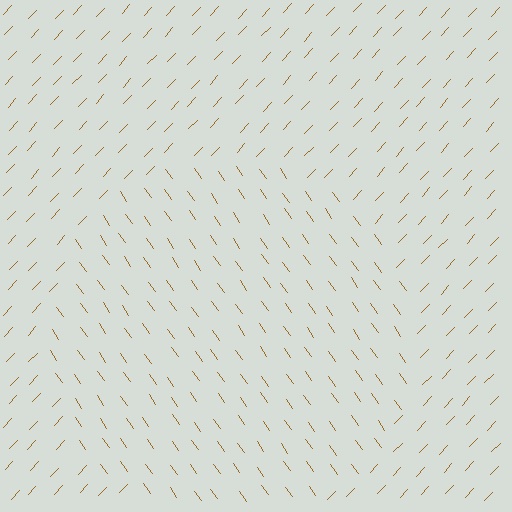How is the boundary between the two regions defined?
The boundary is defined purely by a change in line orientation (approximately 78 degrees difference). All lines are the same color and thickness.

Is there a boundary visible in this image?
Yes, there is a texture boundary formed by a change in line orientation.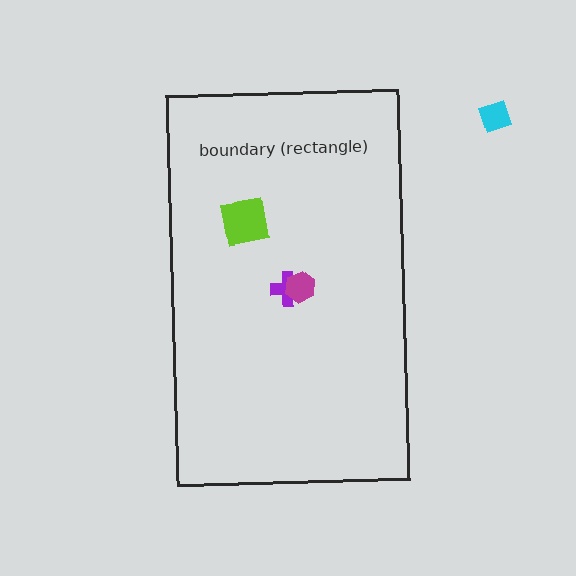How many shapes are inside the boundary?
3 inside, 1 outside.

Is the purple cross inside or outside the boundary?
Inside.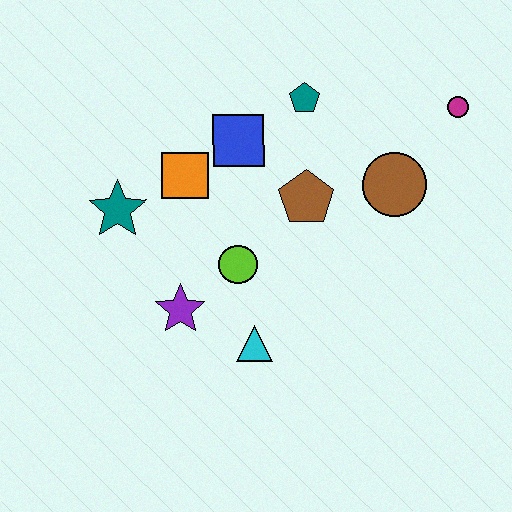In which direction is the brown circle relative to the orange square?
The brown circle is to the right of the orange square.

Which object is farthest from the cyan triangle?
The magenta circle is farthest from the cyan triangle.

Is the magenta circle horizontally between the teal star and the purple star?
No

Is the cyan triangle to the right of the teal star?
Yes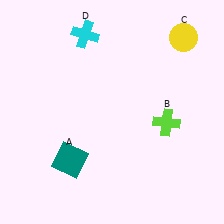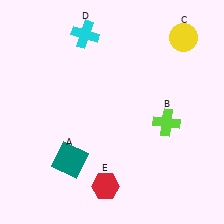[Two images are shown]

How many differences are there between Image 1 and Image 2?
There is 1 difference between the two images.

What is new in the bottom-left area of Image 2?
A red hexagon (E) was added in the bottom-left area of Image 2.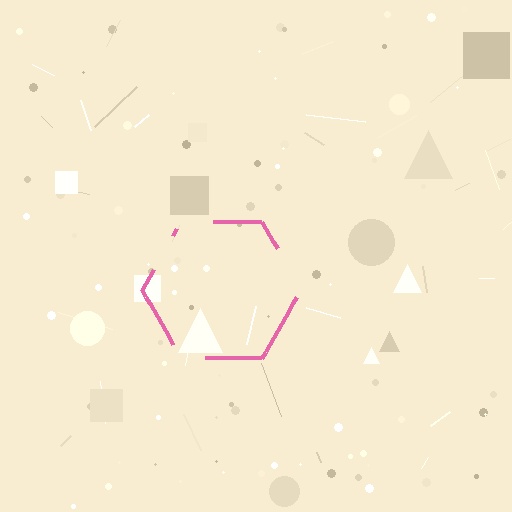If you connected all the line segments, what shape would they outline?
They would outline a hexagon.